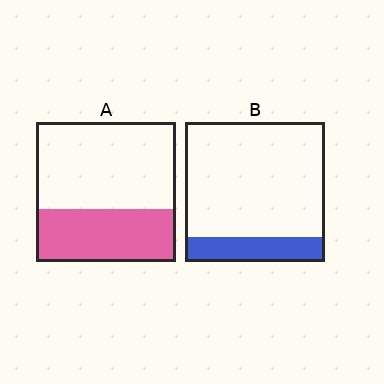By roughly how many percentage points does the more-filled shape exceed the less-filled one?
By roughly 20 percentage points (A over B).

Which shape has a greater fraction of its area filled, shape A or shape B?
Shape A.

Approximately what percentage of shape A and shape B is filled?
A is approximately 40% and B is approximately 20%.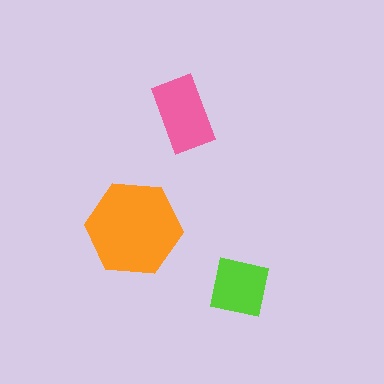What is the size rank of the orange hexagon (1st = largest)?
1st.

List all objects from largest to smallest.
The orange hexagon, the pink rectangle, the lime square.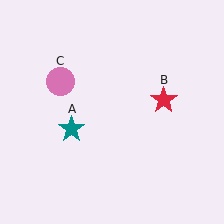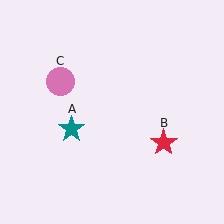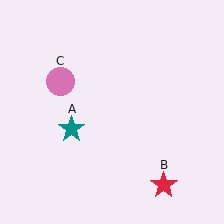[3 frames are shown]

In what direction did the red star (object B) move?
The red star (object B) moved down.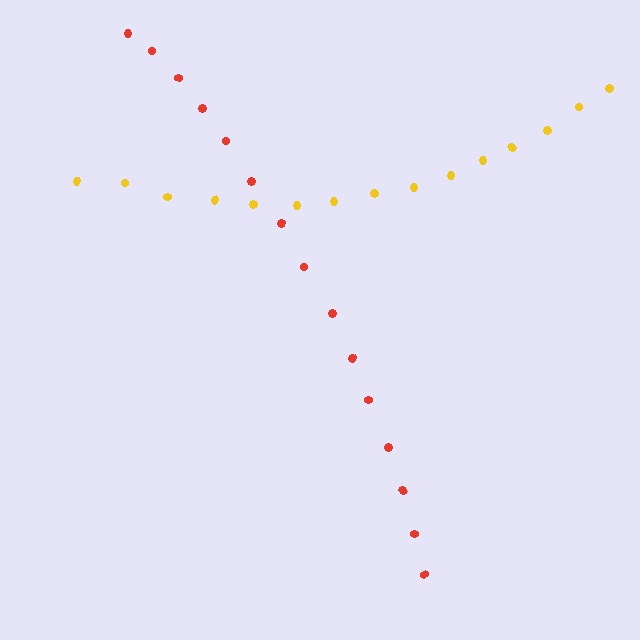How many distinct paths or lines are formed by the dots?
There are 2 distinct paths.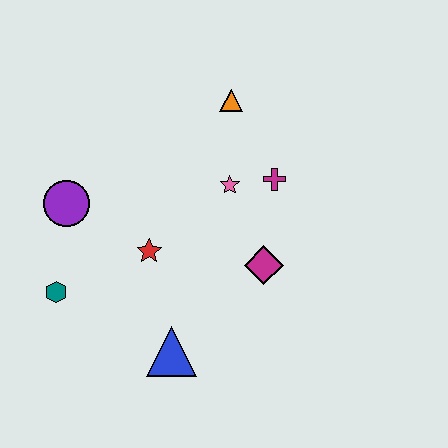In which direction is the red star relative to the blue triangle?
The red star is above the blue triangle.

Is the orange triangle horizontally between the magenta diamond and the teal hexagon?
Yes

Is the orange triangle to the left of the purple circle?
No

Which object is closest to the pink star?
The magenta cross is closest to the pink star.